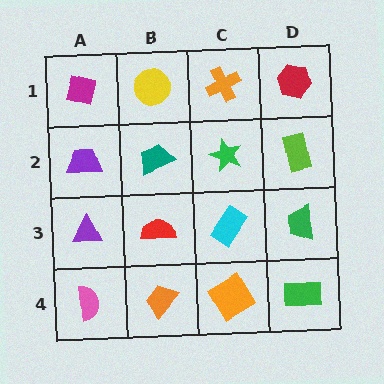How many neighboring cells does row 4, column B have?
3.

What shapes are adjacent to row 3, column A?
A purple trapezoid (row 2, column A), a pink semicircle (row 4, column A), a red semicircle (row 3, column B).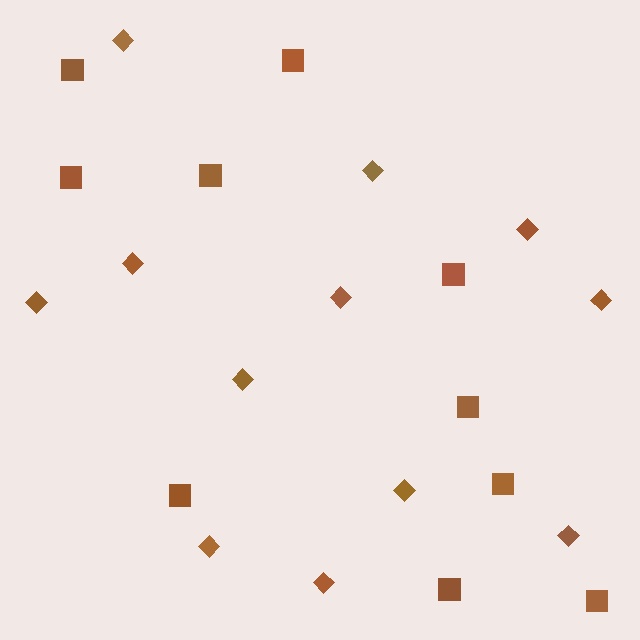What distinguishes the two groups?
There are 2 groups: one group of squares (10) and one group of diamonds (12).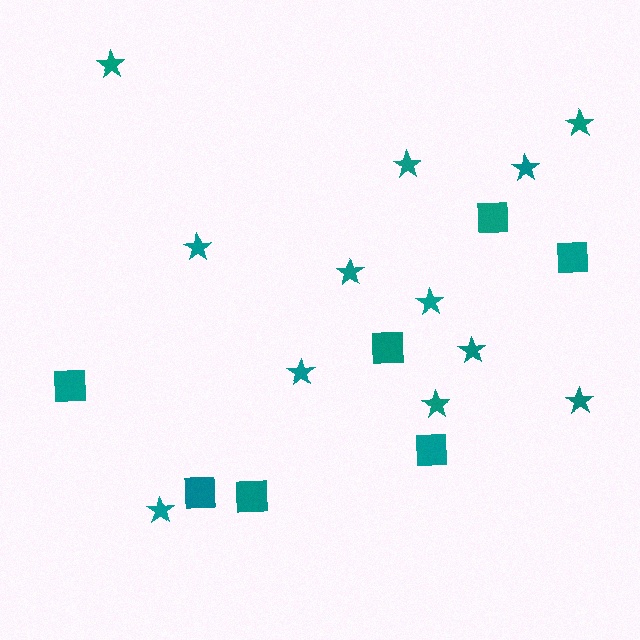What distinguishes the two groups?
There are 2 groups: one group of squares (7) and one group of stars (12).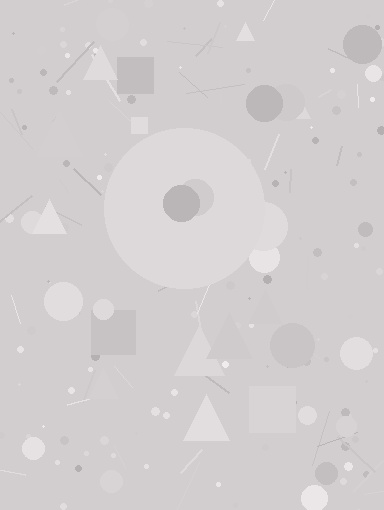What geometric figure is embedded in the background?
A circle is embedded in the background.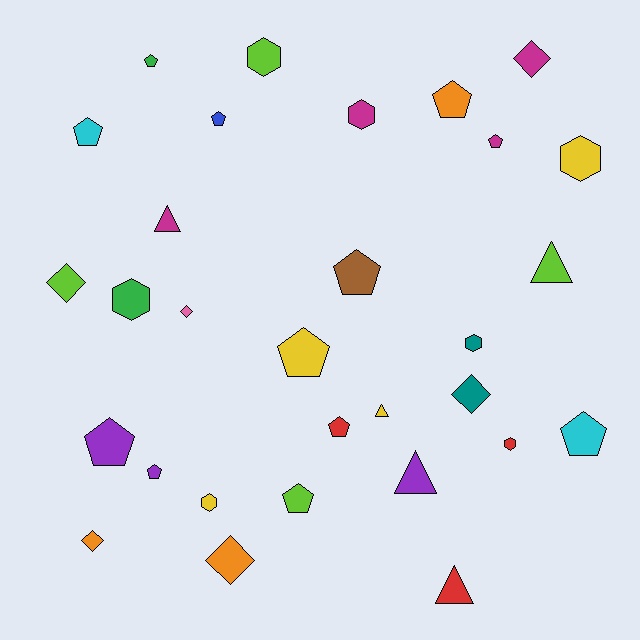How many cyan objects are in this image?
There are 2 cyan objects.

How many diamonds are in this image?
There are 6 diamonds.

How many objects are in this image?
There are 30 objects.